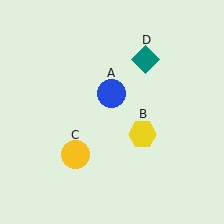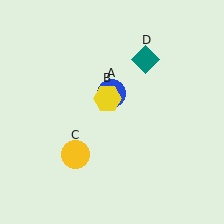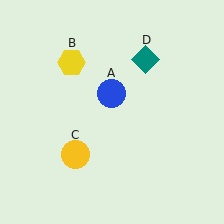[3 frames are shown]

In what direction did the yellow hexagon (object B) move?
The yellow hexagon (object B) moved up and to the left.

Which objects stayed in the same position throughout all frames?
Blue circle (object A) and yellow circle (object C) and teal diamond (object D) remained stationary.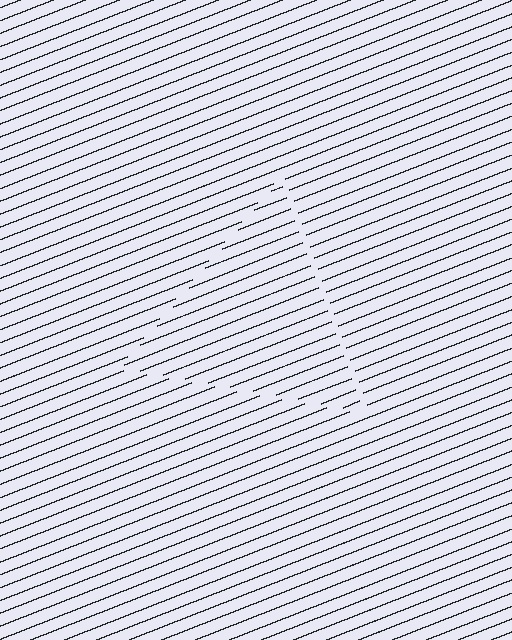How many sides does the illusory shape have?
3 sides — the line-ends trace a triangle.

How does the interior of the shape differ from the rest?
The interior of the shape contains the same grating, shifted by half a period — the contour is defined by the phase discontinuity where line-ends from the inner and outer gratings abut.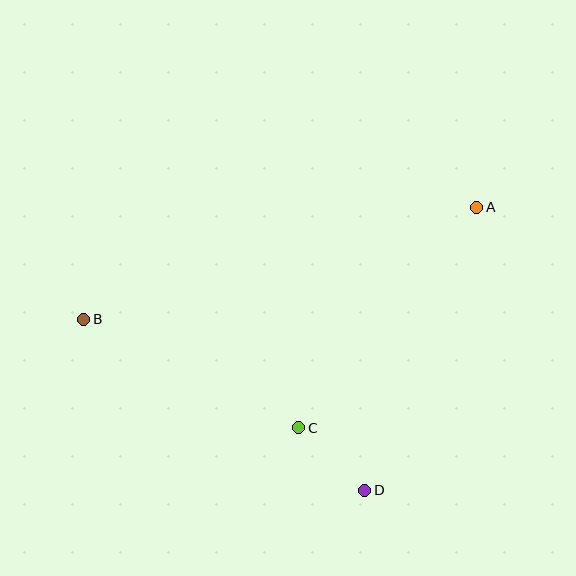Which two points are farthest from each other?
Points A and B are farthest from each other.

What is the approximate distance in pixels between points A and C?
The distance between A and C is approximately 283 pixels.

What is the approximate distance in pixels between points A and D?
The distance between A and D is approximately 304 pixels.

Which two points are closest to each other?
Points C and D are closest to each other.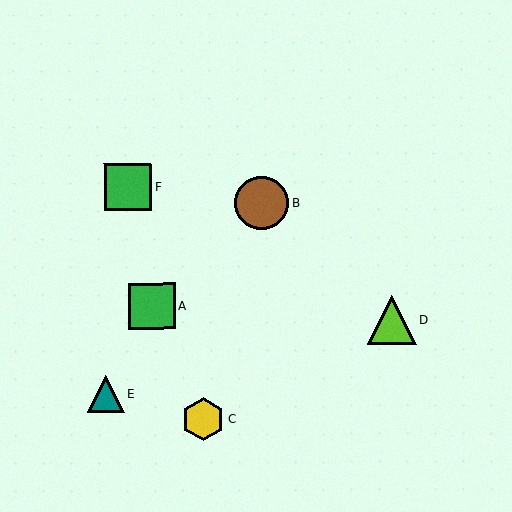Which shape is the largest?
The brown circle (labeled B) is the largest.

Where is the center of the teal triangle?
The center of the teal triangle is at (105, 394).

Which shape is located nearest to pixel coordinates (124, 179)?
The green square (labeled F) at (128, 187) is nearest to that location.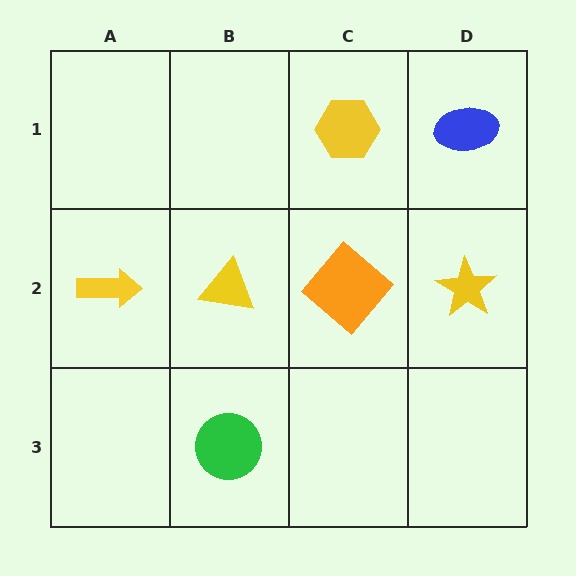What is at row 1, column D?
A blue ellipse.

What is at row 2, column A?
A yellow arrow.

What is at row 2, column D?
A yellow star.